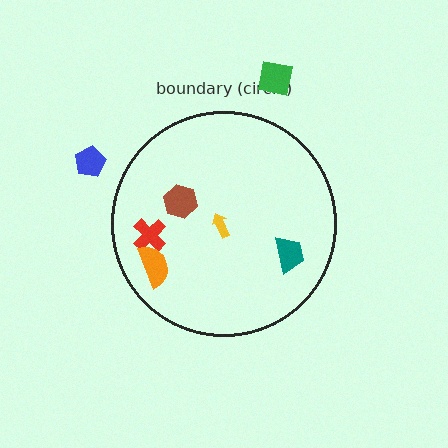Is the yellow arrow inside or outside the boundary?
Inside.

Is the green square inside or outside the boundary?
Outside.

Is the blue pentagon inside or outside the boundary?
Outside.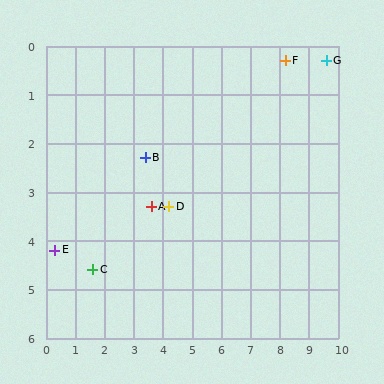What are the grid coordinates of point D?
Point D is at approximately (4.2, 3.3).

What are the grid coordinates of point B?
Point B is at approximately (3.4, 2.3).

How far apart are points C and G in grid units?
Points C and G are about 9.1 grid units apart.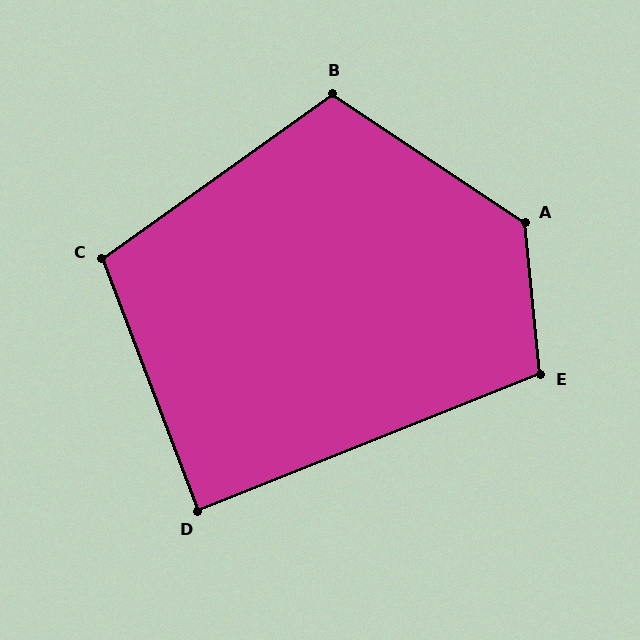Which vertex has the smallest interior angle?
D, at approximately 89 degrees.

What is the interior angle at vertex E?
Approximately 106 degrees (obtuse).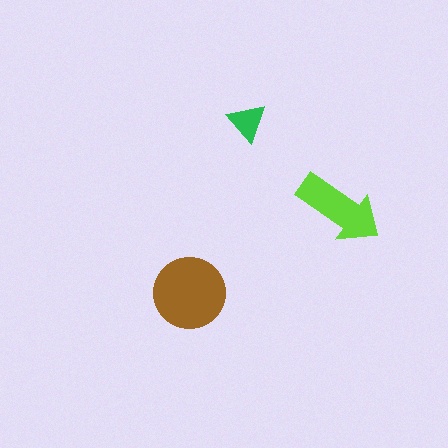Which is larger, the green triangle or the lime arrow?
The lime arrow.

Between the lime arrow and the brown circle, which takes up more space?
The brown circle.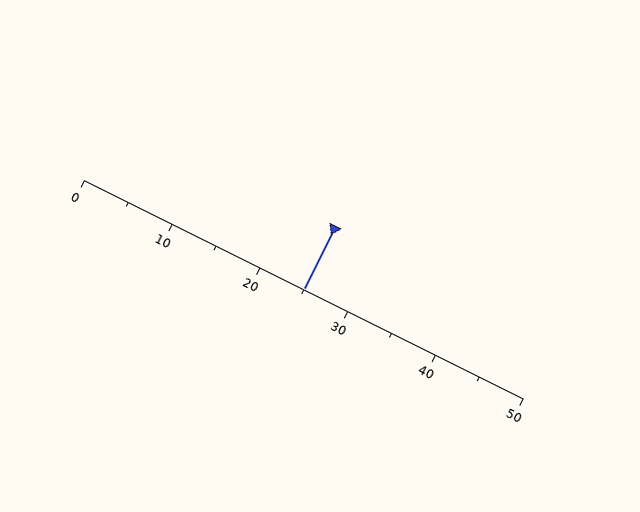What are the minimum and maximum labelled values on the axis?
The axis runs from 0 to 50.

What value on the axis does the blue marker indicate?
The marker indicates approximately 25.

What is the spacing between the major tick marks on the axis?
The major ticks are spaced 10 apart.